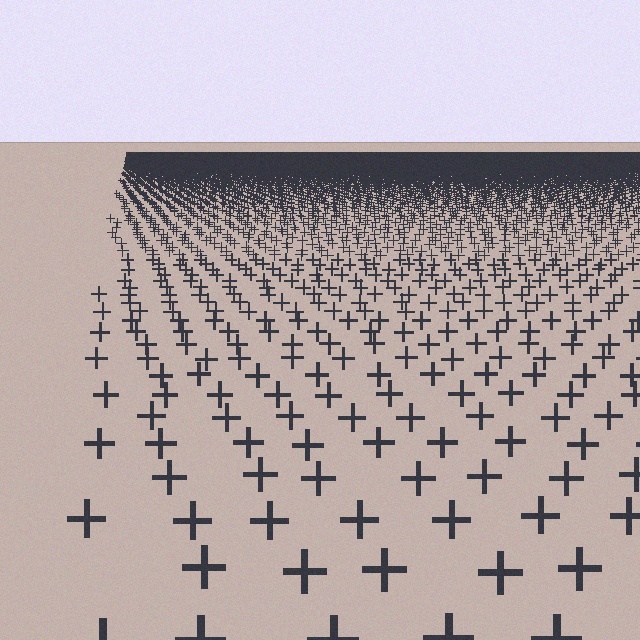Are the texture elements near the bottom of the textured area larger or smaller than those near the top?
Larger. Near the bottom, elements are closer to the viewer and appear at a bigger on-screen size.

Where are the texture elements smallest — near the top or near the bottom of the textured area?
Near the top.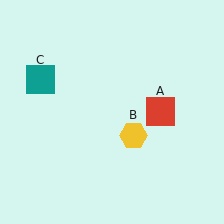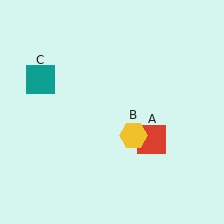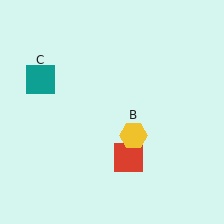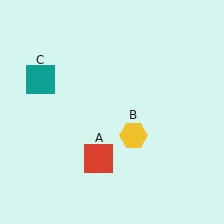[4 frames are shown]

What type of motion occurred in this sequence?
The red square (object A) rotated clockwise around the center of the scene.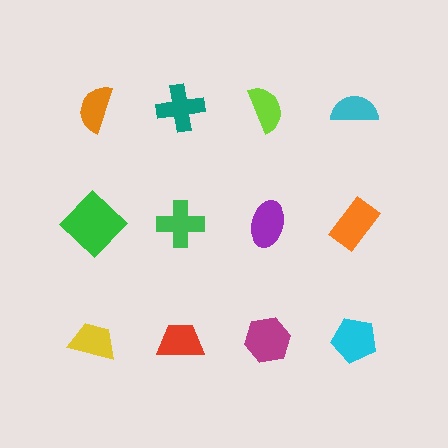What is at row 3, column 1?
A yellow trapezoid.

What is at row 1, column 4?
A cyan semicircle.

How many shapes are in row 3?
4 shapes.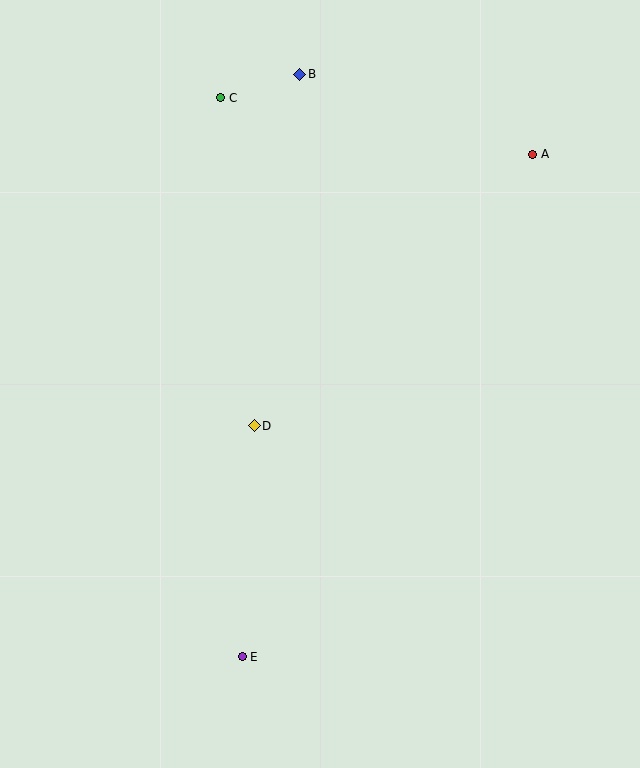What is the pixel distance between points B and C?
The distance between B and C is 83 pixels.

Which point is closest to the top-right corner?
Point A is closest to the top-right corner.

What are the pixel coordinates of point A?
Point A is at (533, 154).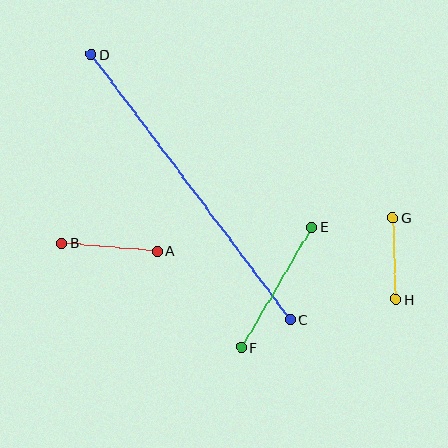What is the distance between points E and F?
The distance is approximately 139 pixels.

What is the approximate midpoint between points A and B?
The midpoint is at approximately (110, 247) pixels.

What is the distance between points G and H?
The distance is approximately 81 pixels.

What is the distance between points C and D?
The distance is approximately 332 pixels.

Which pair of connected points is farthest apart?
Points C and D are farthest apart.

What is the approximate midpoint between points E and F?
The midpoint is at approximately (277, 287) pixels.